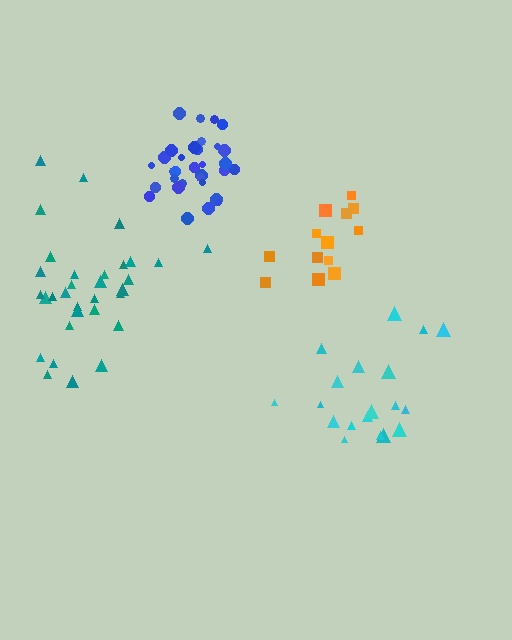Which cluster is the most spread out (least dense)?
Cyan.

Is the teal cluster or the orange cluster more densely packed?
Teal.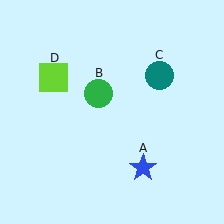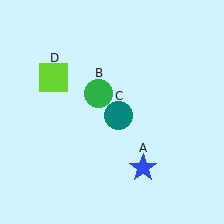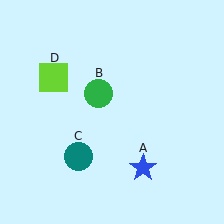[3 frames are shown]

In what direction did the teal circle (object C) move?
The teal circle (object C) moved down and to the left.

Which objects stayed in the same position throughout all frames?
Blue star (object A) and green circle (object B) and lime square (object D) remained stationary.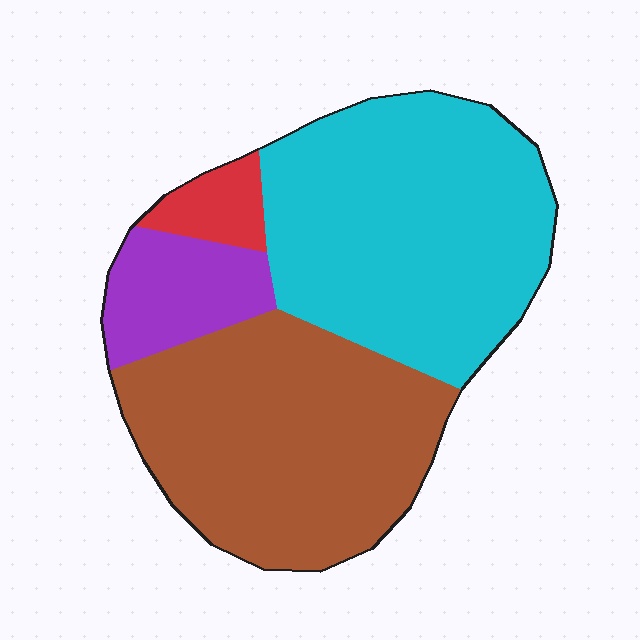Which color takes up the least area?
Red, at roughly 5%.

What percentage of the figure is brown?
Brown takes up between a quarter and a half of the figure.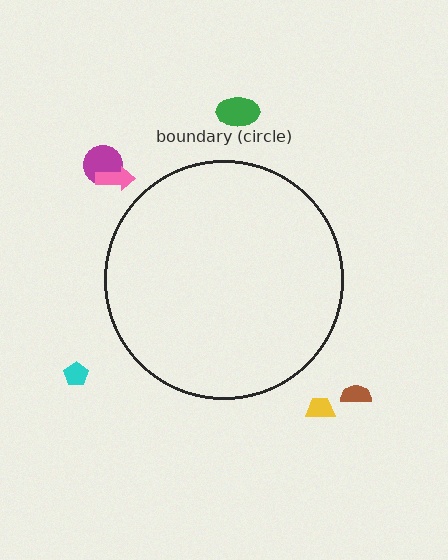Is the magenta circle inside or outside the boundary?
Outside.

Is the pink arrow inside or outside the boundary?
Outside.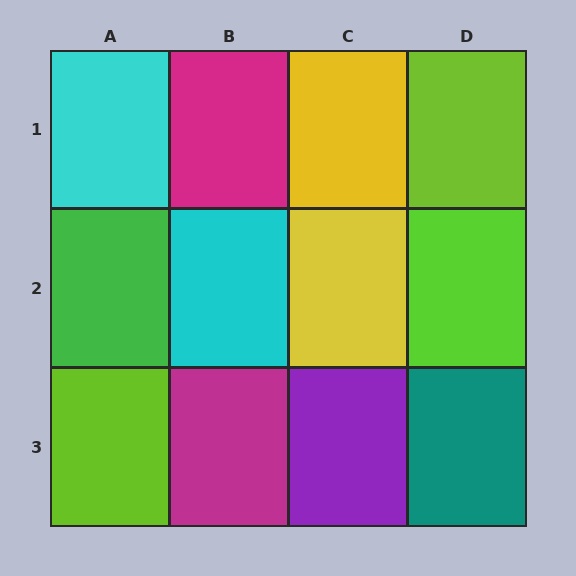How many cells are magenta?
2 cells are magenta.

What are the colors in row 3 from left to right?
Lime, magenta, purple, teal.